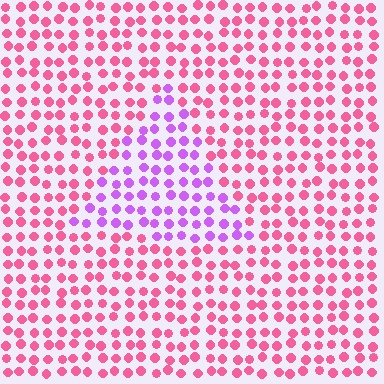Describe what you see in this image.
The image is filled with small pink elements in a uniform arrangement. A triangle-shaped region is visible where the elements are tinted to a slightly different hue, forming a subtle color boundary.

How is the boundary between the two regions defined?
The boundary is defined purely by a slight shift in hue (about 51 degrees). Spacing, size, and orientation are identical on both sides.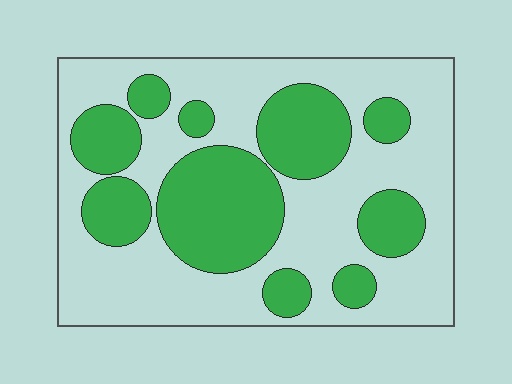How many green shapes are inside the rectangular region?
10.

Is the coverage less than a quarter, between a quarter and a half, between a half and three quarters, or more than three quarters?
Between a quarter and a half.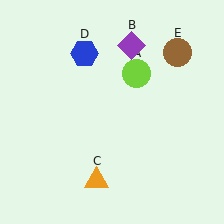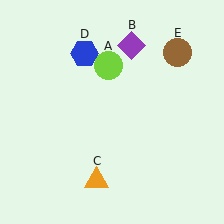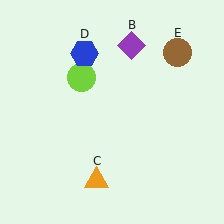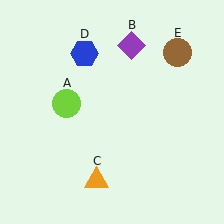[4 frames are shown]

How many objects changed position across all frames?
1 object changed position: lime circle (object A).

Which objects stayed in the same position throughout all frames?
Purple diamond (object B) and orange triangle (object C) and blue hexagon (object D) and brown circle (object E) remained stationary.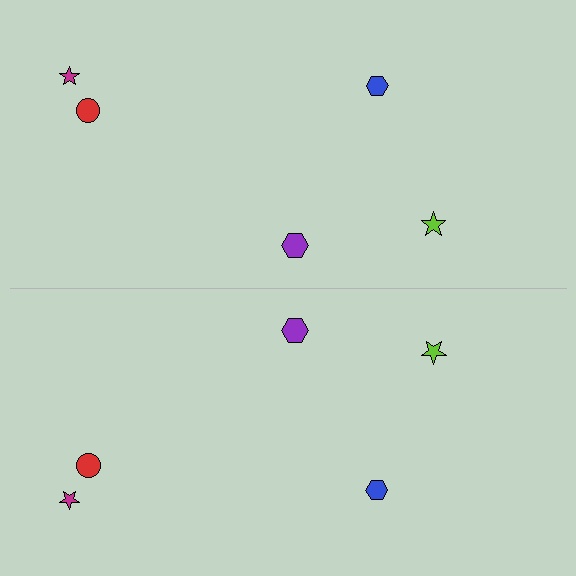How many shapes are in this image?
There are 10 shapes in this image.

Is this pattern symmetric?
Yes, this pattern has bilateral (reflection) symmetry.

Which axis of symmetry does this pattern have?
The pattern has a horizontal axis of symmetry running through the center of the image.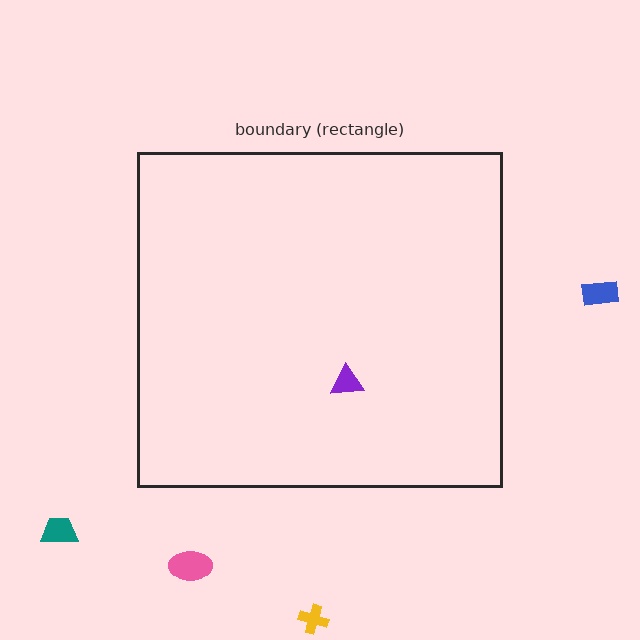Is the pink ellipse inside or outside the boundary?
Outside.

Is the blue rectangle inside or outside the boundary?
Outside.